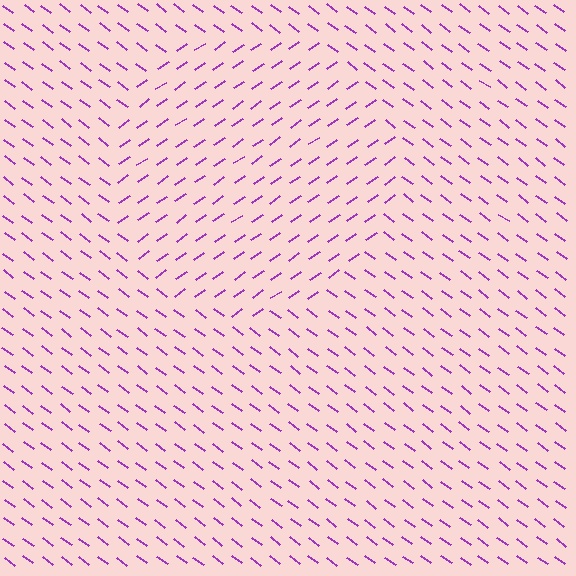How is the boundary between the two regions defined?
The boundary is defined purely by a change in line orientation (approximately 71 degrees difference). All lines are the same color and thickness.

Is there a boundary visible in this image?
Yes, there is a texture boundary formed by a change in line orientation.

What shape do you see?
I see a circle.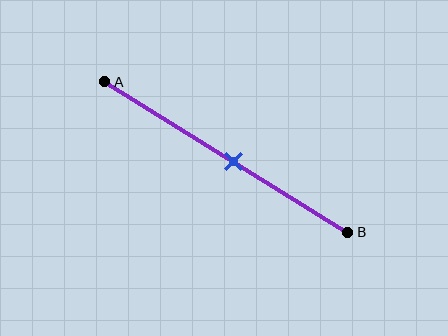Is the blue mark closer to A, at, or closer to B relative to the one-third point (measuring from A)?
The blue mark is closer to point B than the one-third point of segment AB.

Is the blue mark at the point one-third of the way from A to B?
No, the mark is at about 55% from A, not at the 33% one-third point.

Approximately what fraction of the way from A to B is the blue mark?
The blue mark is approximately 55% of the way from A to B.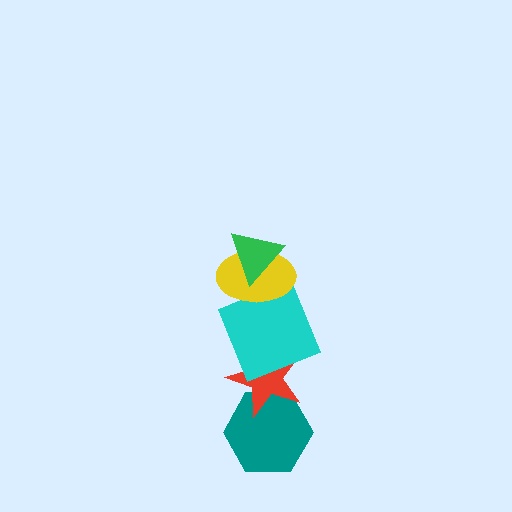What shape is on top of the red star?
The cyan square is on top of the red star.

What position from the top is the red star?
The red star is 4th from the top.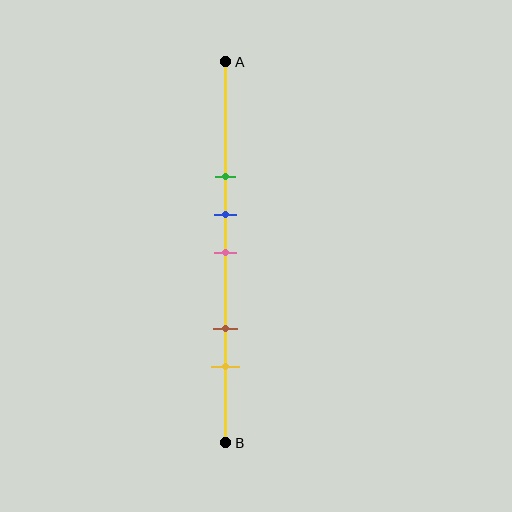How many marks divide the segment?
There are 5 marks dividing the segment.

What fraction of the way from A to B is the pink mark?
The pink mark is approximately 50% (0.5) of the way from A to B.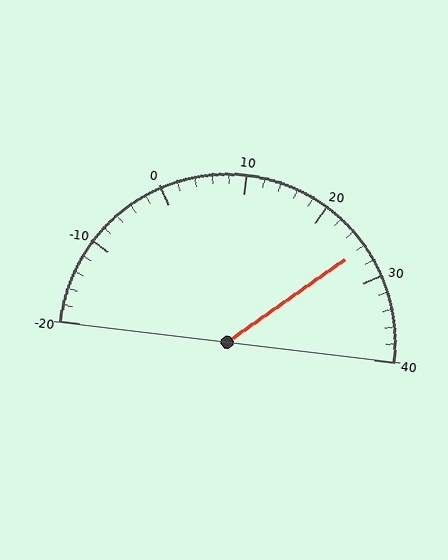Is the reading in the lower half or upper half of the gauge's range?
The reading is in the upper half of the range (-20 to 40).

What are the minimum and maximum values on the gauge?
The gauge ranges from -20 to 40.